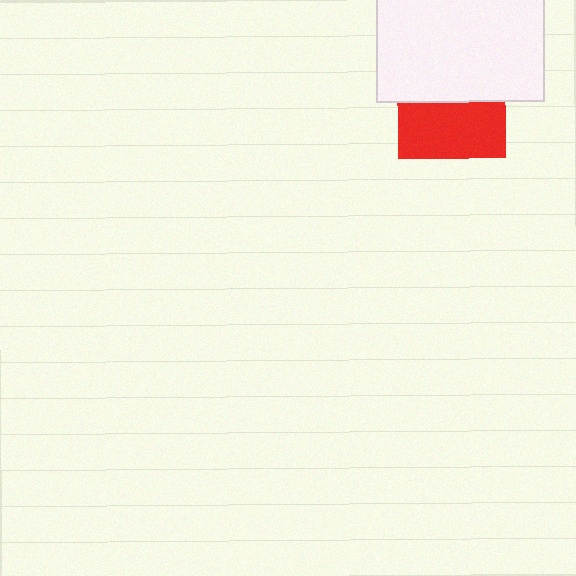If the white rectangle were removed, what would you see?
You would see the complete red square.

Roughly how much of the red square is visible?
About half of it is visible (roughly 52%).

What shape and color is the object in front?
The object in front is a white rectangle.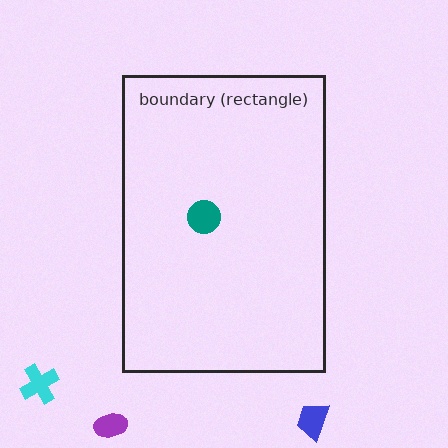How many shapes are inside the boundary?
1 inside, 3 outside.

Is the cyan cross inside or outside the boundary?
Outside.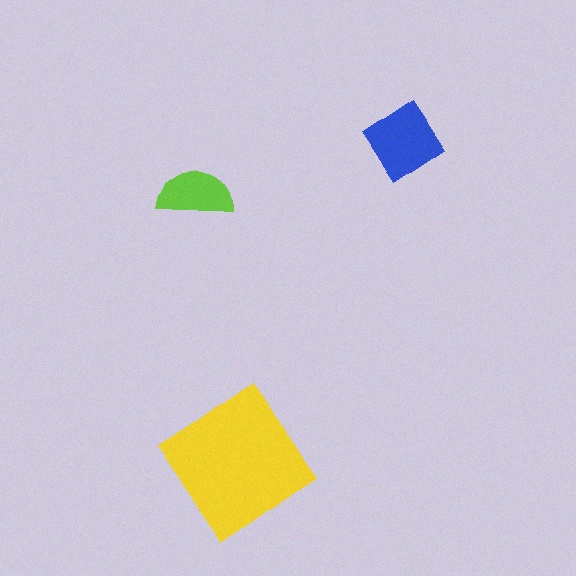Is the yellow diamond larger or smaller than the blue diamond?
Larger.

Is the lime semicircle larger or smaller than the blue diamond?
Smaller.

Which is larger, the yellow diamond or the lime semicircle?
The yellow diamond.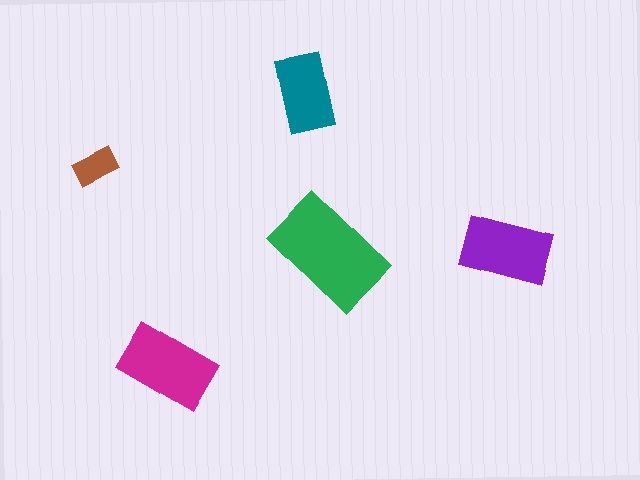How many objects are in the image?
There are 5 objects in the image.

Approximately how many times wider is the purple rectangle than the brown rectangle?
About 2 times wider.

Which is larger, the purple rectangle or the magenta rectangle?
The magenta one.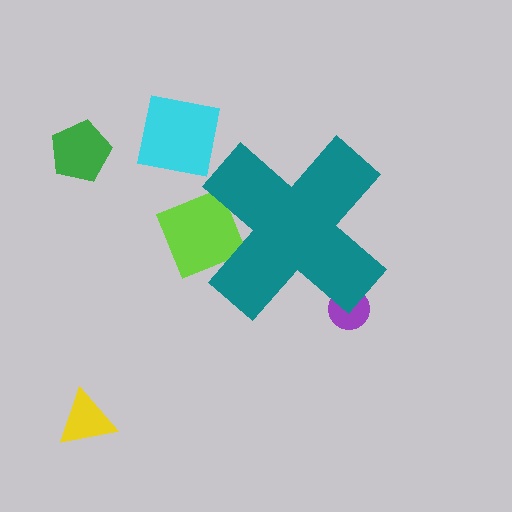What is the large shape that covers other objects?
A teal cross.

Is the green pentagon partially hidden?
No, the green pentagon is fully visible.